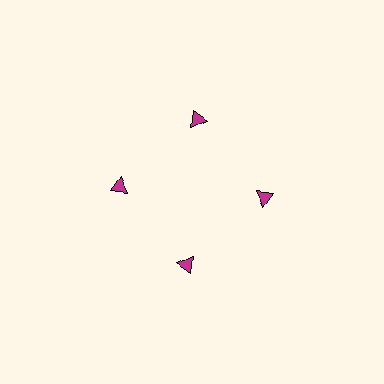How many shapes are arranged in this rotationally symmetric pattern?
There are 4 shapes, arranged in 4 groups of 1.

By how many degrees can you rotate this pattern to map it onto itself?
The pattern maps onto itself every 90 degrees of rotation.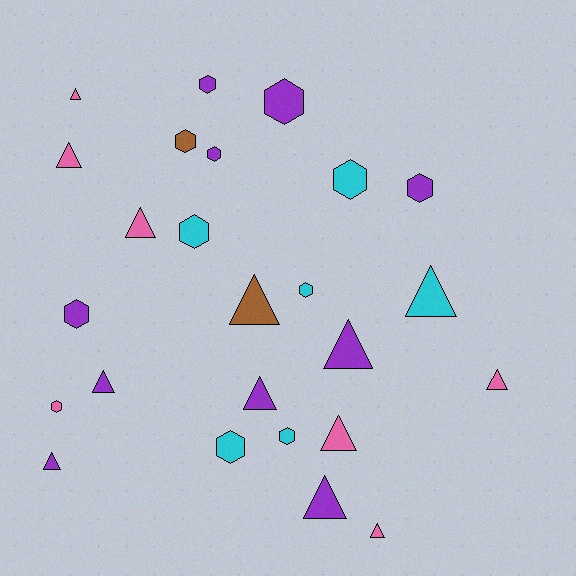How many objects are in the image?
There are 25 objects.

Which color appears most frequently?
Purple, with 10 objects.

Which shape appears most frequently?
Triangle, with 13 objects.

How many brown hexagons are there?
There is 1 brown hexagon.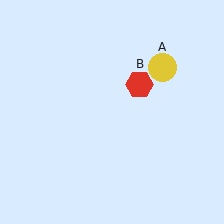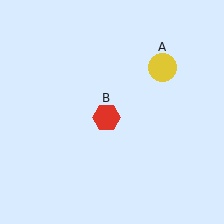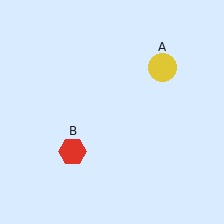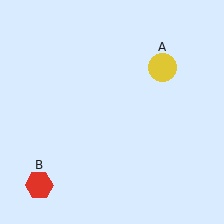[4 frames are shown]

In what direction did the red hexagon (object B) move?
The red hexagon (object B) moved down and to the left.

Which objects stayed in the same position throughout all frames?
Yellow circle (object A) remained stationary.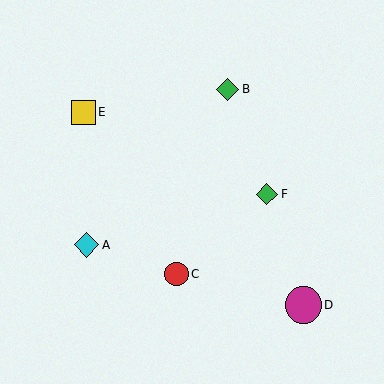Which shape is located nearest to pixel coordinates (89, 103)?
The yellow square (labeled E) at (84, 112) is nearest to that location.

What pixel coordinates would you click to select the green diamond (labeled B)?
Click at (228, 89) to select the green diamond B.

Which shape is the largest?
The magenta circle (labeled D) is the largest.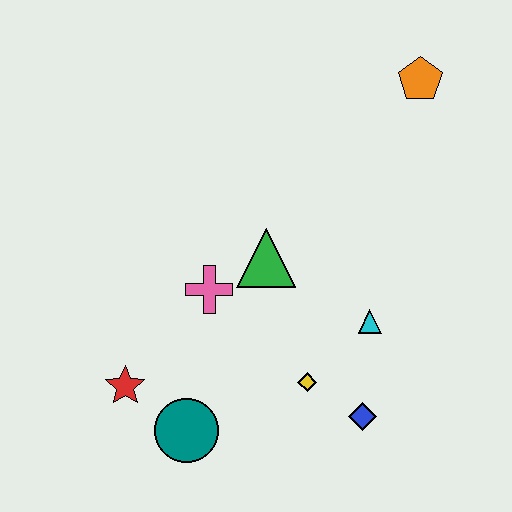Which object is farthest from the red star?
The orange pentagon is farthest from the red star.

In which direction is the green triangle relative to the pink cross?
The green triangle is to the right of the pink cross.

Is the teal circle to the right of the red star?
Yes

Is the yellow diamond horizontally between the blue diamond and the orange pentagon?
No